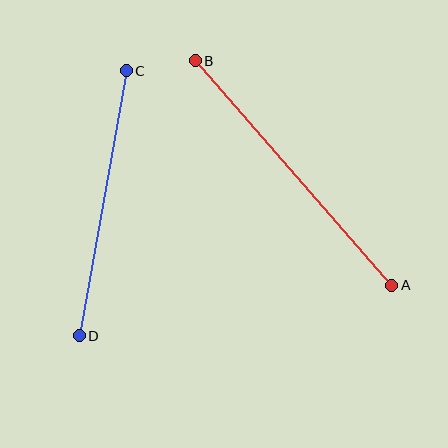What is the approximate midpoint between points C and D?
The midpoint is at approximately (103, 203) pixels.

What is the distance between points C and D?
The distance is approximately 269 pixels.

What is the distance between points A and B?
The distance is approximately 298 pixels.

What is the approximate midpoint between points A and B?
The midpoint is at approximately (294, 173) pixels.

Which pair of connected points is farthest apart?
Points A and B are farthest apart.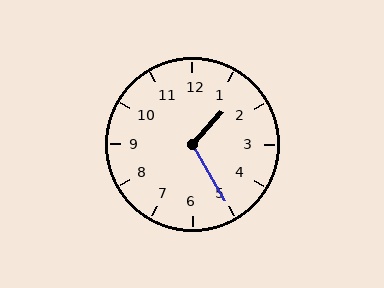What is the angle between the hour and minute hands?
Approximately 108 degrees.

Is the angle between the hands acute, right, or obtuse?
It is obtuse.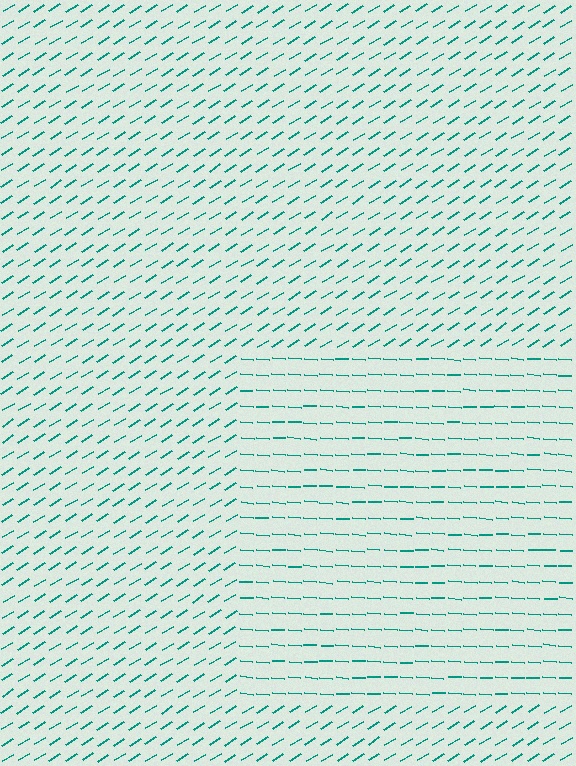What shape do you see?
I see a rectangle.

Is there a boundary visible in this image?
Yes, there is a texture boundary formed by a change in line orientation.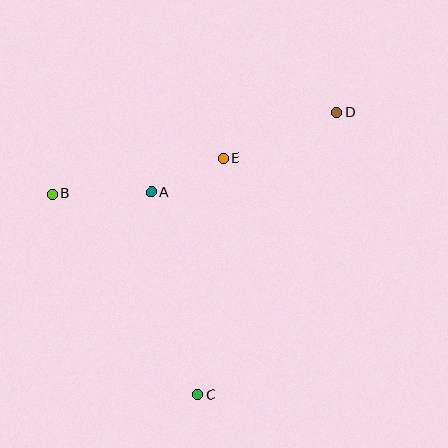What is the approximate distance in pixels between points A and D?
The distance between A and D is approximately 202 pixels.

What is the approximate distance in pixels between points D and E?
The distance between D and E is approximately 123 pixels.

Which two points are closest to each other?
Points A and E are closest to each other.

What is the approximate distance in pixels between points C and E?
The distance between C and E is approximately 238 pixels.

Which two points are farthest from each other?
Points C and D are farthest from each other.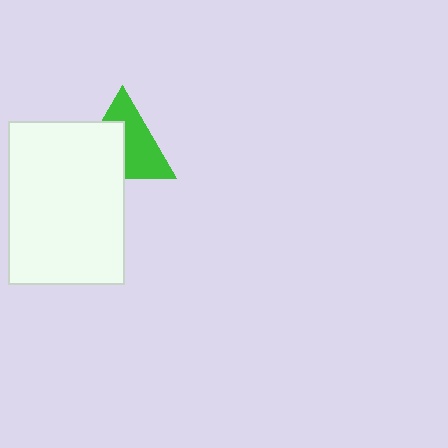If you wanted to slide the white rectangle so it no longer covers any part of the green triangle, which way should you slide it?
Slide it toward the lower-left — that is the most direct way to separate the two shapes.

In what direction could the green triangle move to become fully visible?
The green triangle could move toward the upper-right. That would shift it out from behind the white rectangle entirely.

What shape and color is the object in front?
The object in front is a white rectangle.